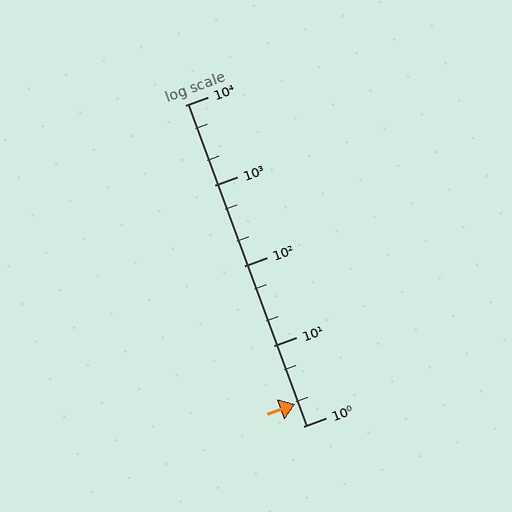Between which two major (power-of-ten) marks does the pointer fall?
The pointer is between 1 and 10.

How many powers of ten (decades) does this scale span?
The scale spans 4 decades, from 1 to 10000.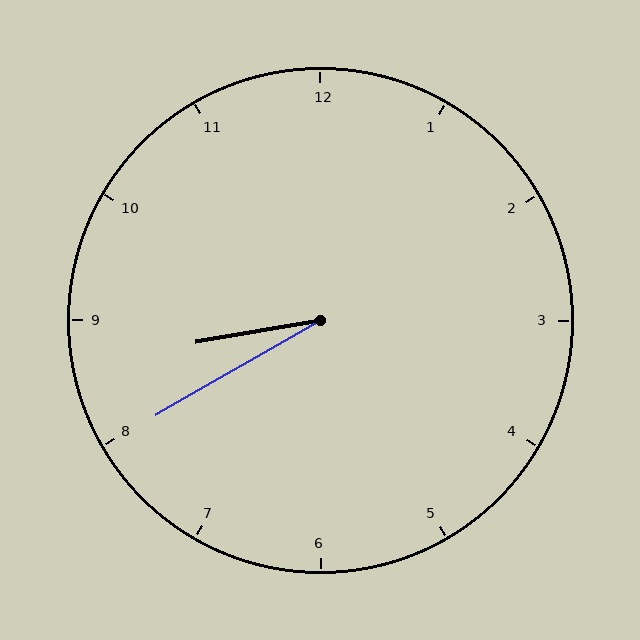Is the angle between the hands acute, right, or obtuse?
It is acute.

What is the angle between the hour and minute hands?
Approximately 20 degrees.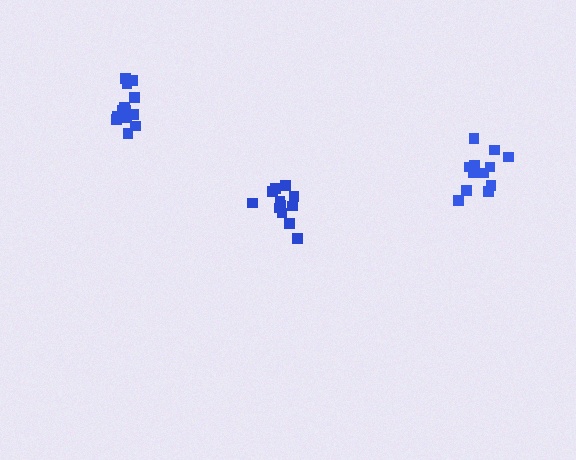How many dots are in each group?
Group 1: 12 dots, Group 2: 14 dots, Group 3: 12 dots (38 total).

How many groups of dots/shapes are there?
There are 3 groups.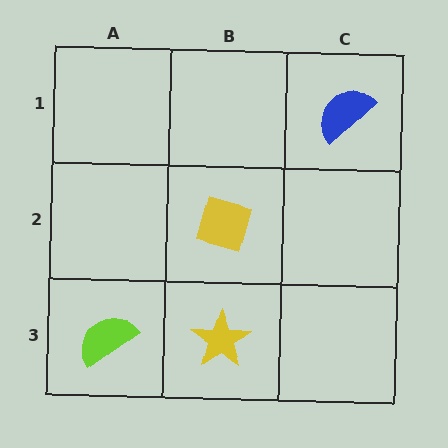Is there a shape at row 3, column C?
No, that cell is empty.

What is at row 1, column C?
A blue semicircle.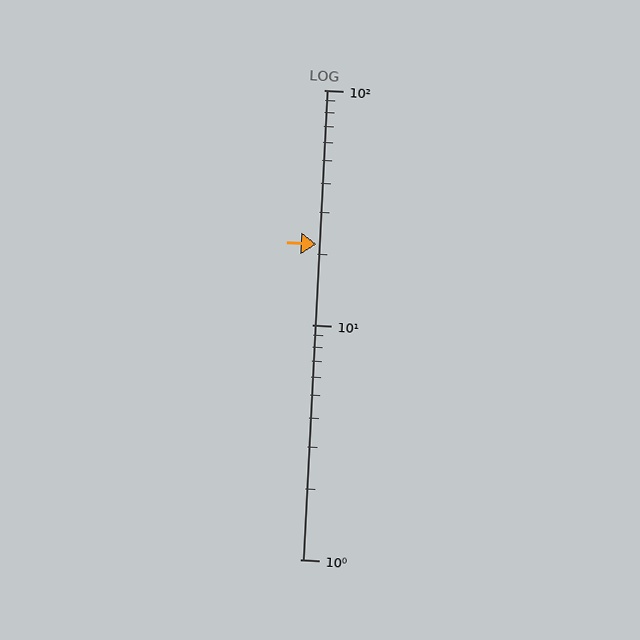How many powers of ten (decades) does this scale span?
The scale spans 2 decades, from 1 to 100.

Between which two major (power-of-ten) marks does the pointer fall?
The pointer is between 10 and 100.